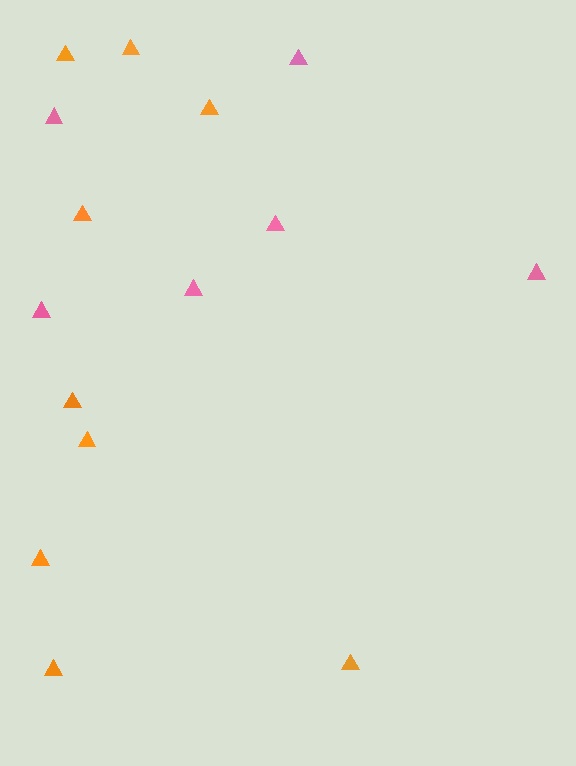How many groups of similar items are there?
There are 2 groups: one group of pink triangles (6) and one group of orange triangles (9).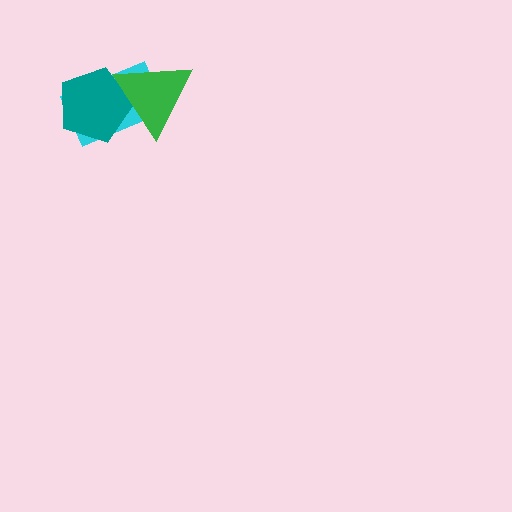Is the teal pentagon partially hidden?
Yes, it is partially covered by another shape.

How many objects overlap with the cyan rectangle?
2 objects overlap with the cyan rectangle.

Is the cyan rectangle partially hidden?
Yes, it is partially covered by another shape.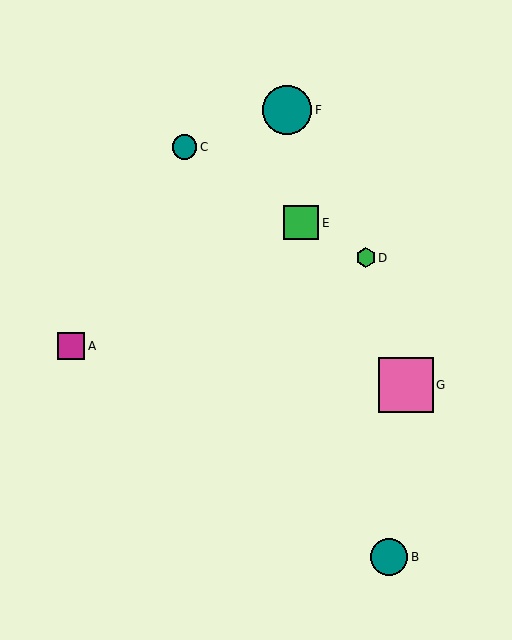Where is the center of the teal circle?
The center of the teal circle is at (389, 557).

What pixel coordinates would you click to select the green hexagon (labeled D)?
Click at (366, 258) to select the green hexagon D.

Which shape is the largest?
The pink square (labeled G) is the largest.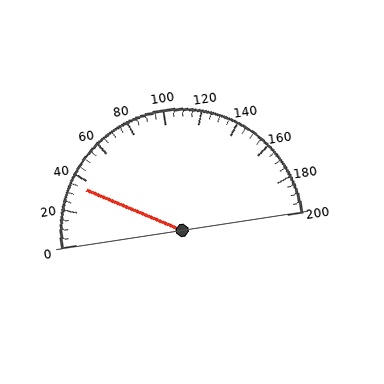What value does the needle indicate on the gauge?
The needle indicates approximately 35.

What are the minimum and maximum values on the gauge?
The gauge ranges from 0 to 200.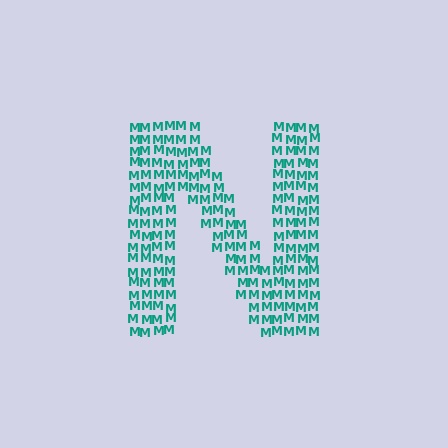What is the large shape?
The large shape is the letter N.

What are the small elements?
The small elements are letter M's.